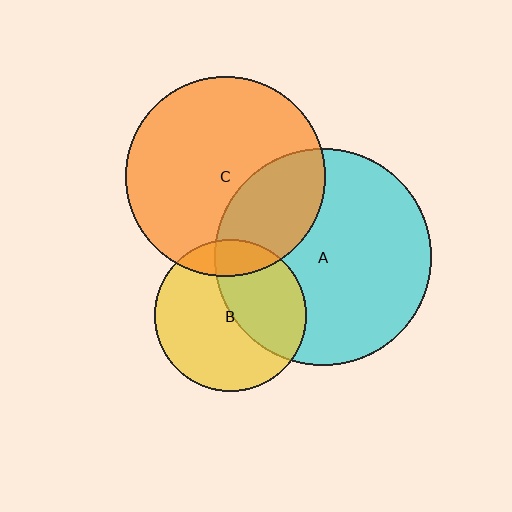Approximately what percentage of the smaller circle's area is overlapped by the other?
Approximately 15%.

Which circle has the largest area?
Circle A (cyan).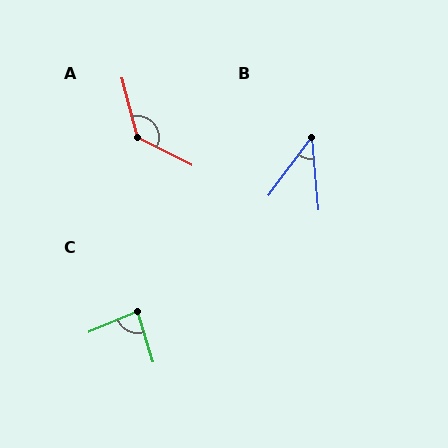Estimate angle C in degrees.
Approximately 84 degrees.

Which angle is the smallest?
B, at approximately 41 degrees.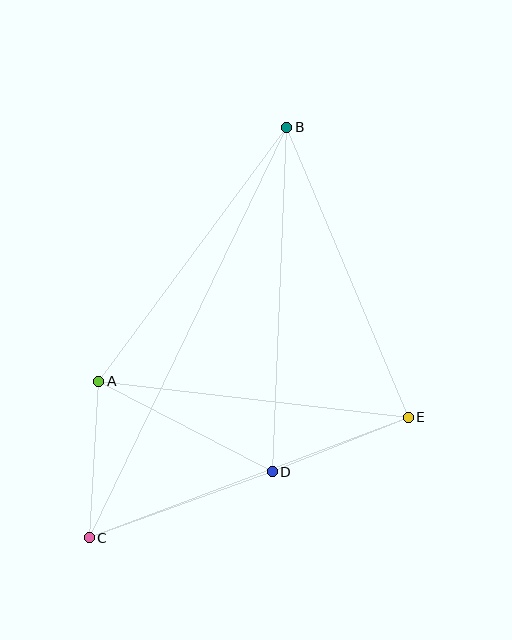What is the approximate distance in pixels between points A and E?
The distance between A and E is approximately 312 pixels.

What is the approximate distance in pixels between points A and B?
The distance between A and B is approximately 316 pixels.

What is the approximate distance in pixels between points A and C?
The distance between A and C is approximately 157 pixels.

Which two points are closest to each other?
Points D and E are closest to each other.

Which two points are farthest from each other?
Points B and C are farthest from each other.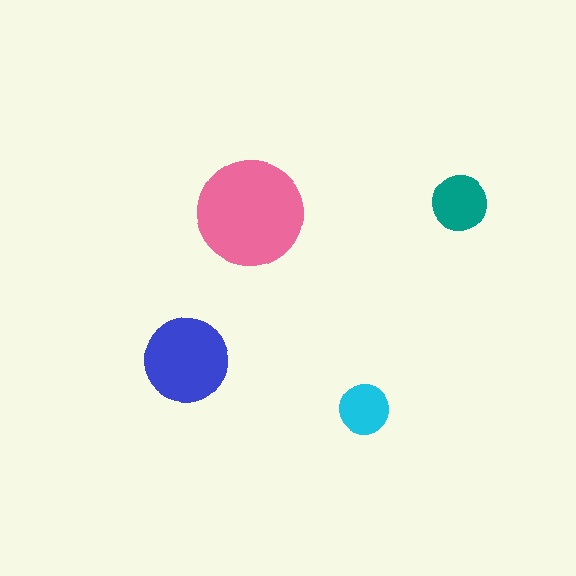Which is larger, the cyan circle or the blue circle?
The blue one.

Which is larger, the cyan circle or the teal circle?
The teal one.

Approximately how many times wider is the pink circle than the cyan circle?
About 2 times wider.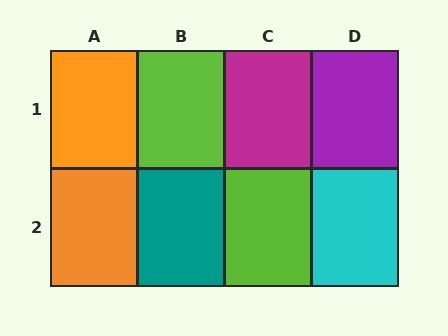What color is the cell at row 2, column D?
Cyan.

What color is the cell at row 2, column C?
Lime.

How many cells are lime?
2 cells are lime.